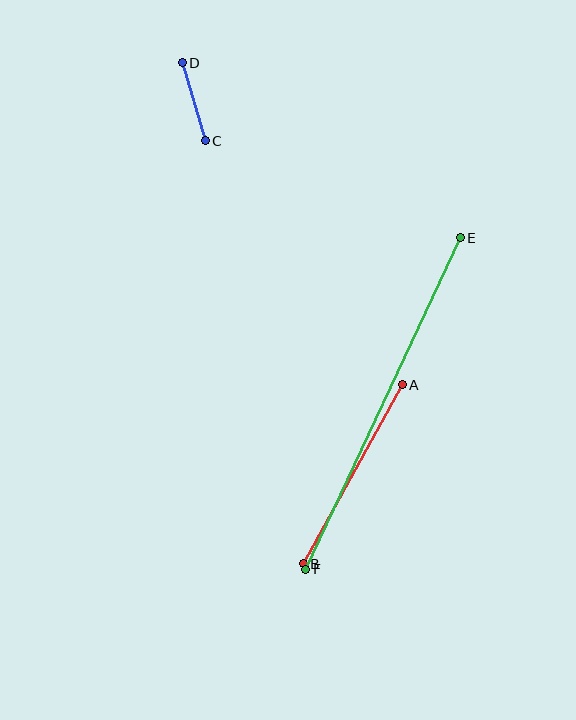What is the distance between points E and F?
The distance is approximately 366 pixels.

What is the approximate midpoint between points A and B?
The midpoint is at approximately (353, 474) pixels.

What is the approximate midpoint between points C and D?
The midpoint is at approximately (194, 102) pixels.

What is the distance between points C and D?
The distance is approximately 81 pixels.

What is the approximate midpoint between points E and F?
The midpoint is at approximately (383, 404) pixels.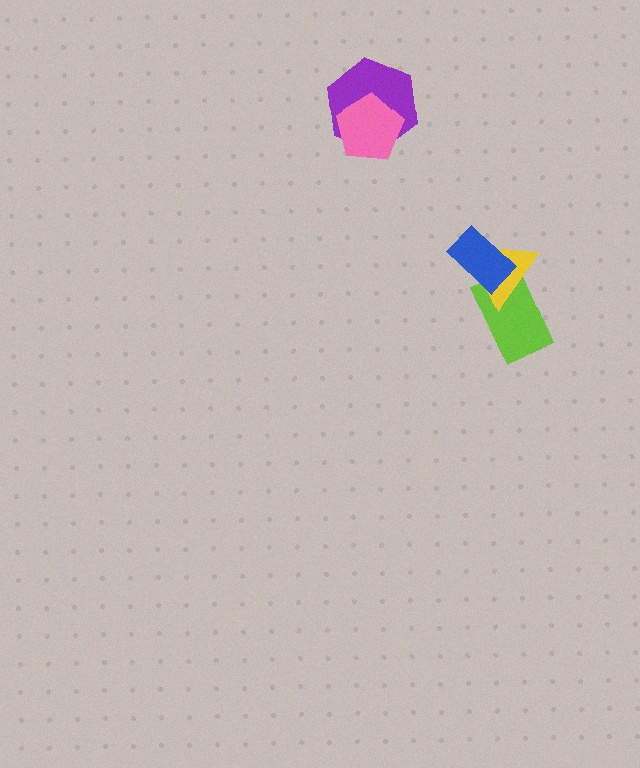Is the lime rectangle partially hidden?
Yes, it is partially covered by another shape.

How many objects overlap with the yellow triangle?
2 objects overlap with the yellow triangle.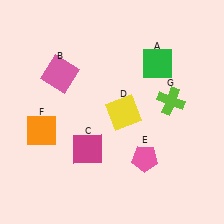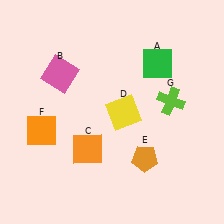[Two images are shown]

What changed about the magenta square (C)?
In Image 1, C is magenta. In Image 2, it changed to orange.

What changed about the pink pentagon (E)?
In Image 1, E is pink. In Image 2, it changed to orange.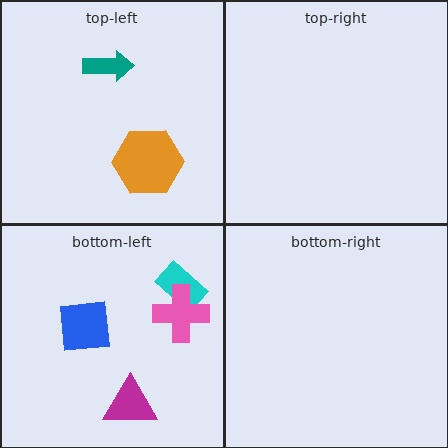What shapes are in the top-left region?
The orange hexagon, the teal arrow.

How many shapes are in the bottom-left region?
4.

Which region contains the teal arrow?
The top-left region.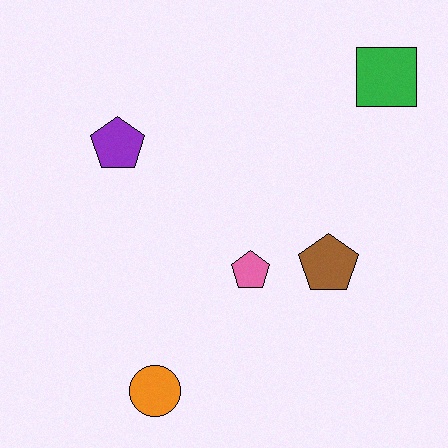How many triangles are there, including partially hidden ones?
There are no triangles.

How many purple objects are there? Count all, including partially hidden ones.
There is 1 purple object.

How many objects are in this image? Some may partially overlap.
There are 5 objects.